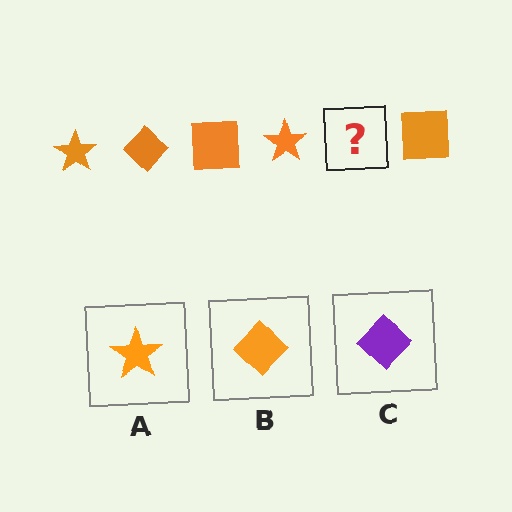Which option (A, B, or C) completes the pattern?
B.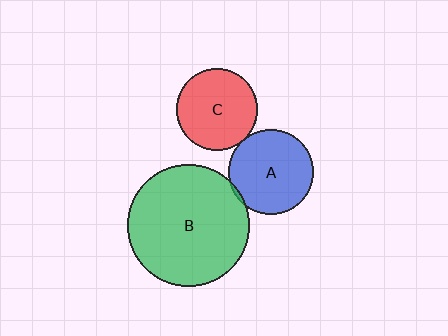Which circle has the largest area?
Circle B (green).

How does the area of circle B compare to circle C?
Approximately 2.2 times.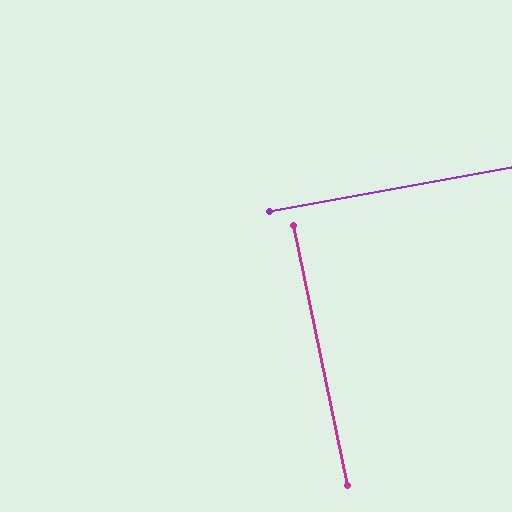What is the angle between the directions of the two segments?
Approximately 89 degrees.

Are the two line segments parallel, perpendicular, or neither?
Perpendicular — they meet at approximately 89°.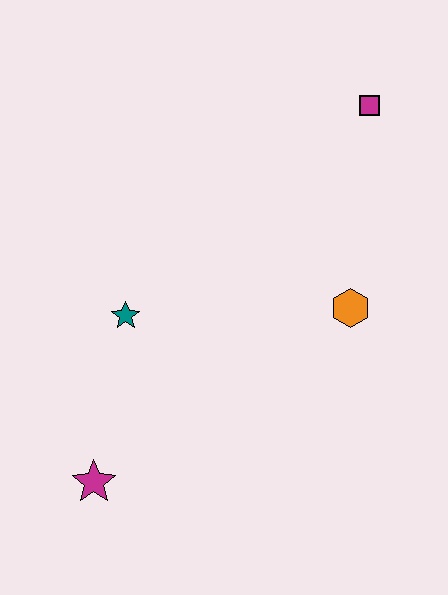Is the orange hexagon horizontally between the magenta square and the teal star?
Yes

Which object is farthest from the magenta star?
The magenta square is farthest from the magenta star.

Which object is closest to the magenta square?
The orange hexagon is closest to the magenta square.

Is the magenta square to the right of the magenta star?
Yes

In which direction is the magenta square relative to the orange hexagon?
The magenta square is above the orange hexagon.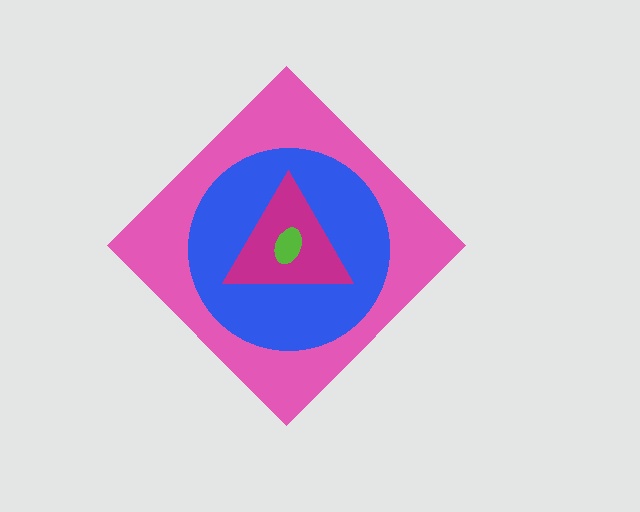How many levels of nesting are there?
4.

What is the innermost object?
The lime ellipse.